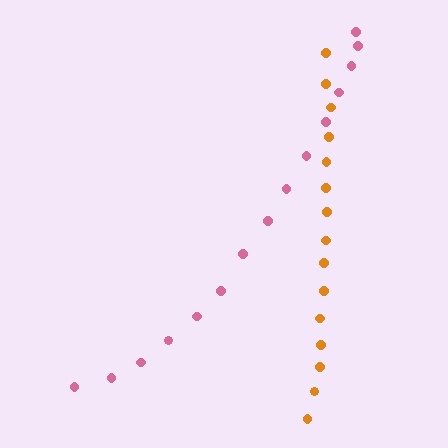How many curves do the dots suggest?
There are 2 distinct paths.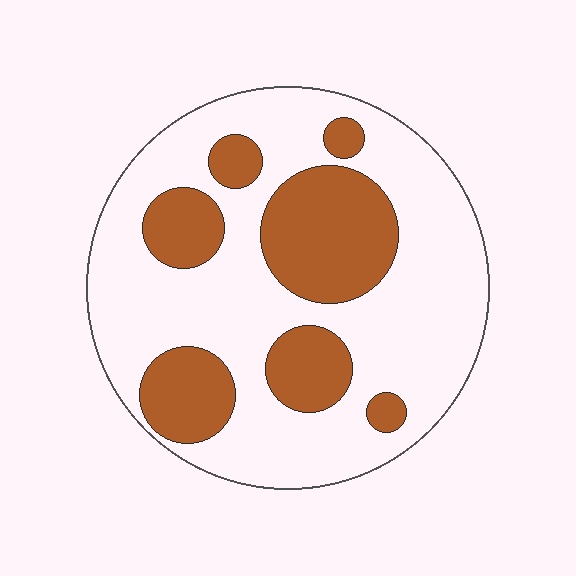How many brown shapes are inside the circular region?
7.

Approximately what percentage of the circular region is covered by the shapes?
Approximately 30%.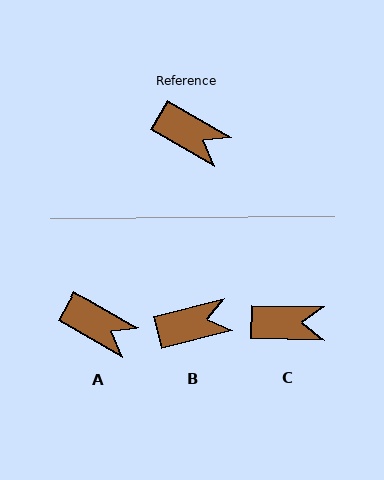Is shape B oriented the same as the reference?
No, it is off by about 44 degrees.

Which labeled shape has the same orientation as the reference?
A.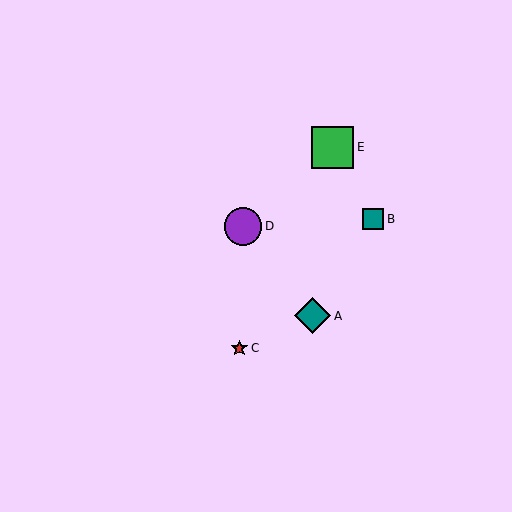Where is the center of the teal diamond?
The center of the teal diamond is at (312, 316).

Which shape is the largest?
The green square (labeled E) is the largest.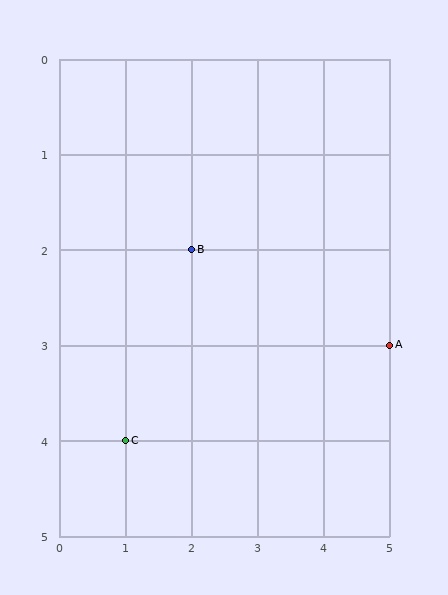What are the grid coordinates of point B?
Point B is at grid coordinates (2, 2).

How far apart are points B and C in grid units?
Points B and C are 1 column and 2 rows apart (about 2.2 grid units diagonally).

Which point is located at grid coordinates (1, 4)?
Point C is at (1, 4).